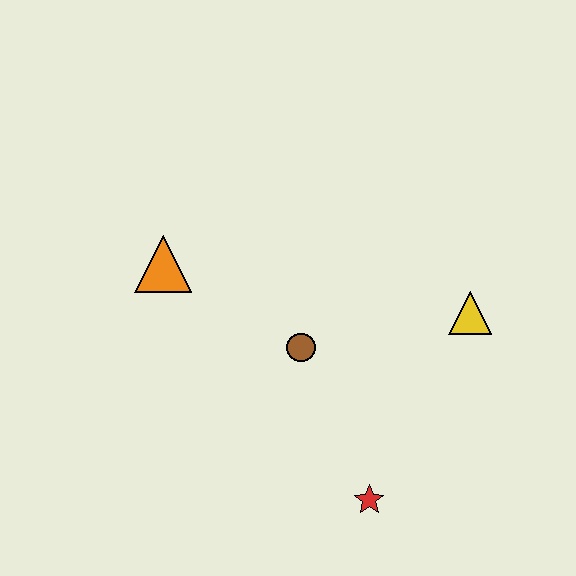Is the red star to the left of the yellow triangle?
Yes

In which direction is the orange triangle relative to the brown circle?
The orange triangle is to the left of the brown circle.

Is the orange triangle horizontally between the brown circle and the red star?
No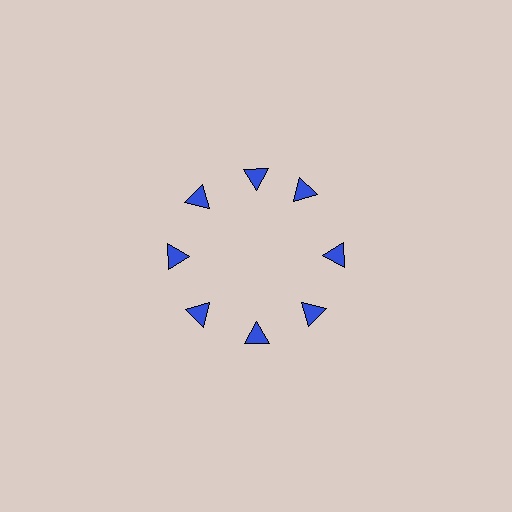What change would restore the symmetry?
The symmetry would be restored by rotating it back into even spacing with its neighbors so that all 8 triangles sit at equal angles and equal distance from the center.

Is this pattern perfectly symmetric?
No. The 8 blue triangles are arranged in a ring, but one element near the 2 o'clock position is rotated out of alignment along the ring, breaking the 8-fold rotational symmetry.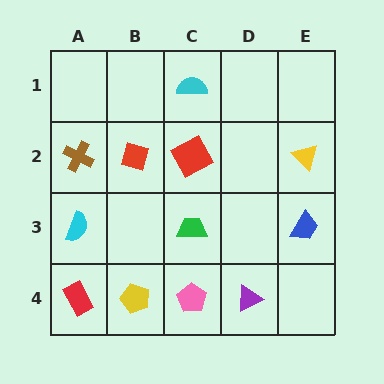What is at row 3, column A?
A cyan semicircle.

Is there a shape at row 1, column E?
No, that cell is empty.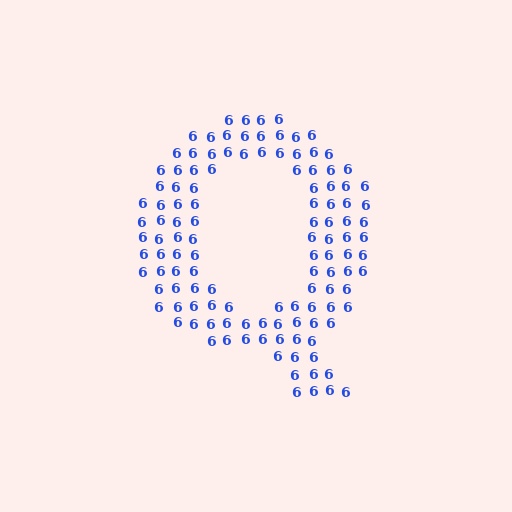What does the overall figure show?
The overall figure shows the letter Q.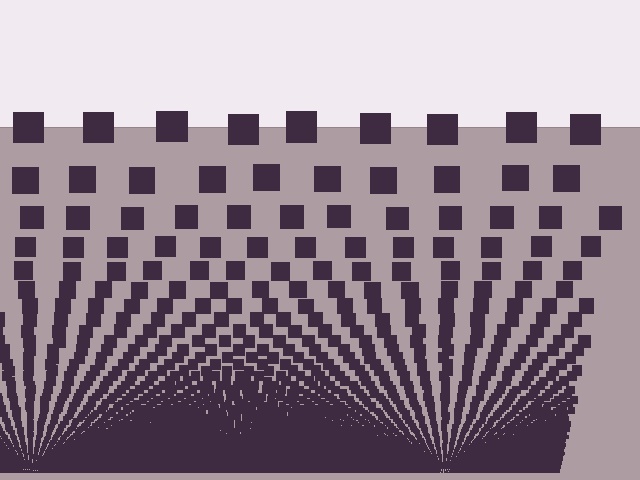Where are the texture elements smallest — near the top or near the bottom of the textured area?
Near the bottom.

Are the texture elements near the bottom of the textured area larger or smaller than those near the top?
Smaller. The gradient is inverted — elements near the bottom are smaller and denser.